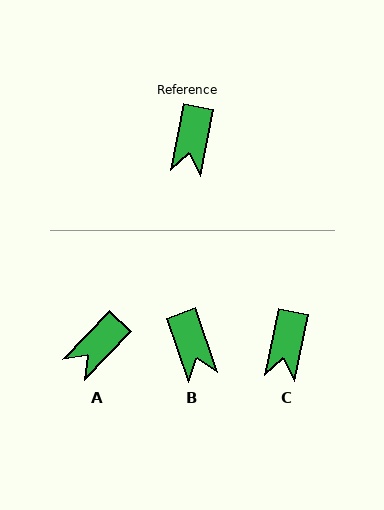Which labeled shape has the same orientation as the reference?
C.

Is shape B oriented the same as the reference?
No, it is off by about 31 degrees.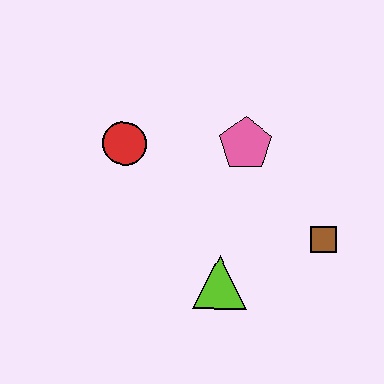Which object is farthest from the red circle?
The brown square is farthest from the red circle.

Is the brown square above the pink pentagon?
No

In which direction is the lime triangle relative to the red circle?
The lime triangle is below the red circle.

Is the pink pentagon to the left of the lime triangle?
No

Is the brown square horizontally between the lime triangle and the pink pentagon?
No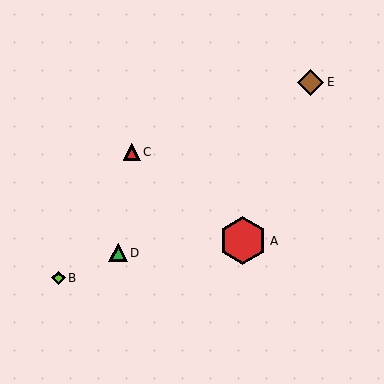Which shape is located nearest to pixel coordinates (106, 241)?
The green triangle (labeled D) at (118, 253) is nearest to that location.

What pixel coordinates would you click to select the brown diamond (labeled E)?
Click at (311, 82) to select the brown diamond E.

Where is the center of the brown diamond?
The center of the brown diamond is at (311, 82).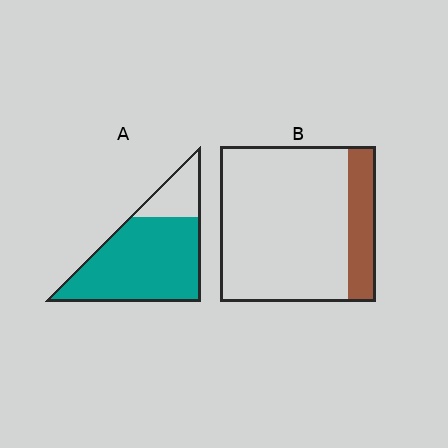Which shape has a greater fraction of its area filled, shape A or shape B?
Shape A.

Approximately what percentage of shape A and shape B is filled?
A is approximately 80% and B is approximately 20%.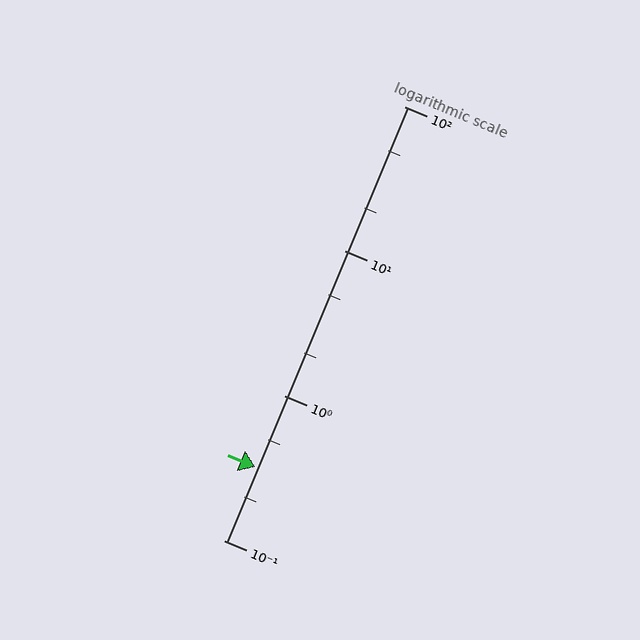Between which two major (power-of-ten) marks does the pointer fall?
The pointer is between 0.1 and 1.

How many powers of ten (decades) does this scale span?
The scale spans 3 decades, from 0.1 to 100.